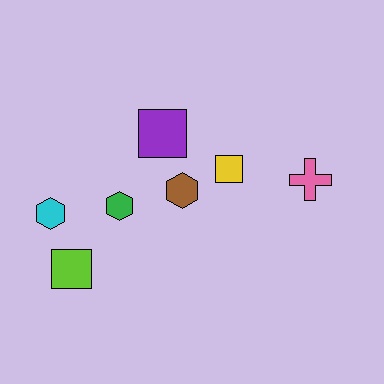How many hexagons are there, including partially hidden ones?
There are 3 hexagons.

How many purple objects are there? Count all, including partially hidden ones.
There is 1 purple object.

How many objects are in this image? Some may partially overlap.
There are 7 objects.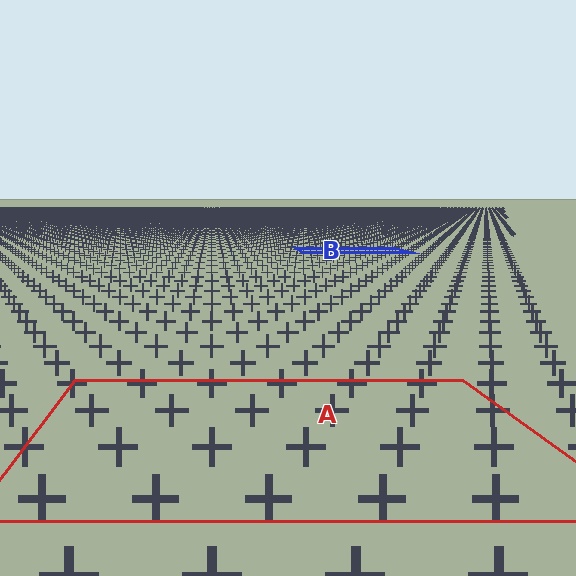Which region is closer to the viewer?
Region A is closer. The texture elements there are larger and more spread out.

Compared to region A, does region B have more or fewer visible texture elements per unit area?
Region B has more texture elements per unit area — they are packed more densely because it is farther away.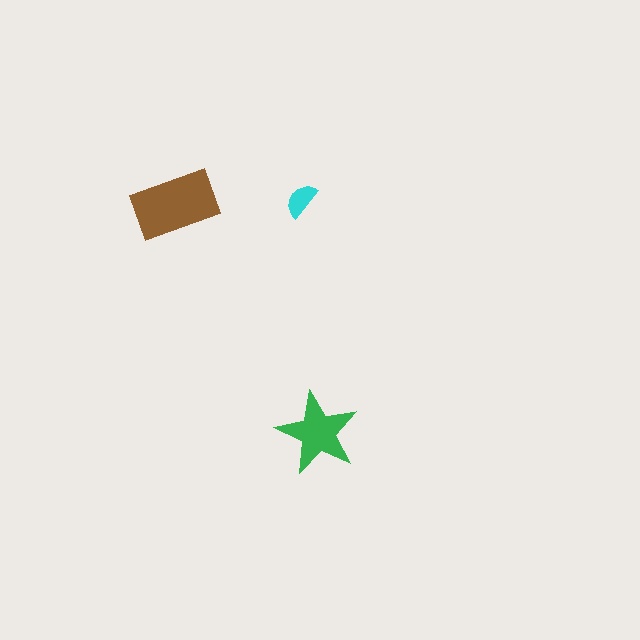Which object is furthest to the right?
The green star is rightmost.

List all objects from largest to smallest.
The brown rectangle, the green star, the cyan semicircle.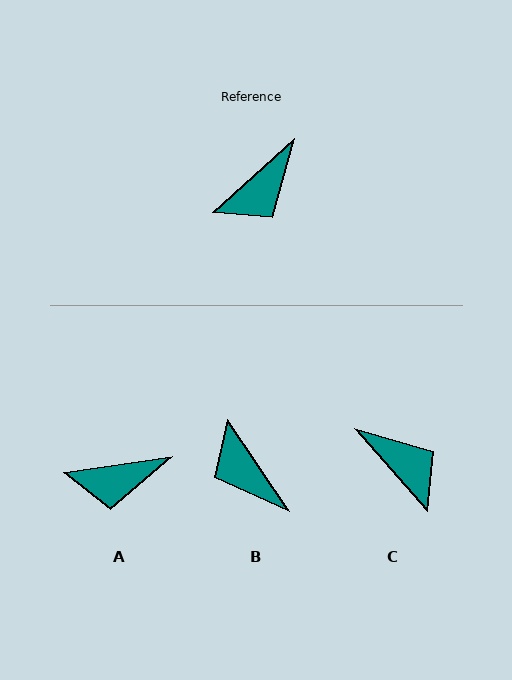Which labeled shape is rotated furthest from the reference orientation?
B, about 98 degrees away.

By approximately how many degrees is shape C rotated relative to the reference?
Approximately 90 degrees counter-clockwise.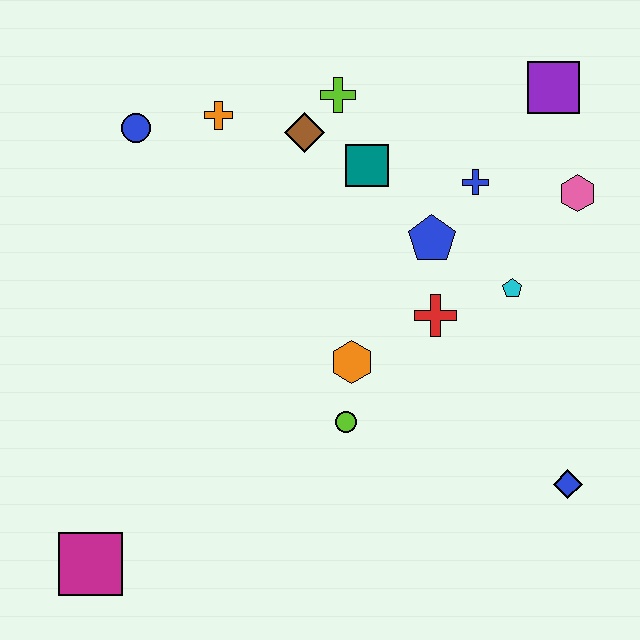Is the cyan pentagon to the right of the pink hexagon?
No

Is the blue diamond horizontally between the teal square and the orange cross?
No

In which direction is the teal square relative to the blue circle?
The teal square is to the right of the blue circle.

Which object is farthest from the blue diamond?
The blue circle is farthest from the blue diamond.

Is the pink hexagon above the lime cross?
No